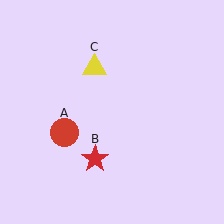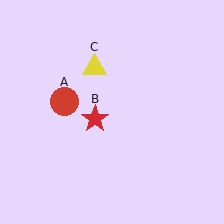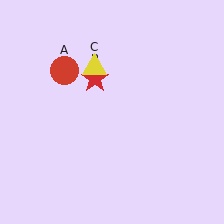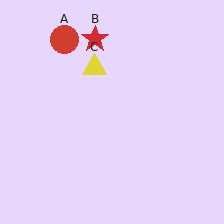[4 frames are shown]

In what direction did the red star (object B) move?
The red star (object B) moved up.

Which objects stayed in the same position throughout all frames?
Yellow triangle (object C) remained stationary.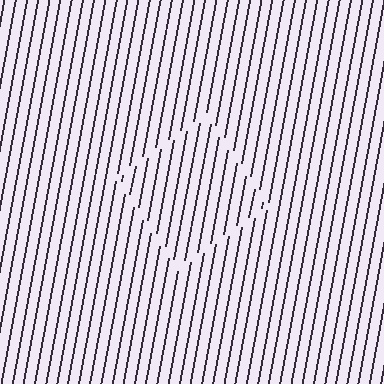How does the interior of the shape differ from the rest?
The interior of the shape contains the same grating, shifted by half a period — the contour is defined by the phase discontinuity where line-ends from the inner and outer gratings abut.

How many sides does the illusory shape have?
4 sides — the line-ends trace a square.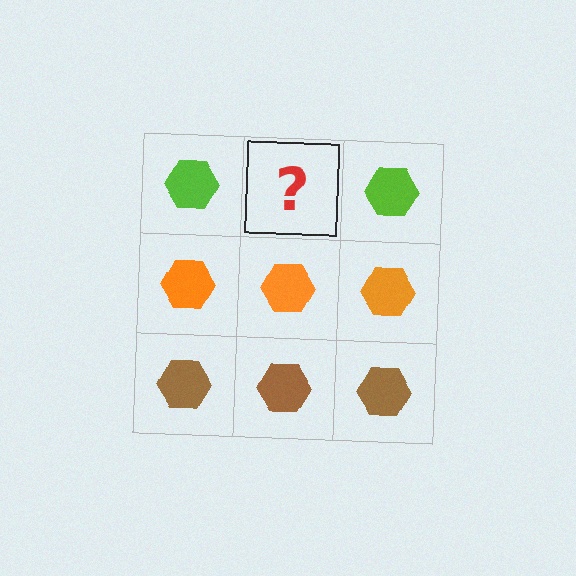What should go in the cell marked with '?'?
The missing cell should contain a lime hexagon.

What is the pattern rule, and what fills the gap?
The rule is that each row has a consistent color. The gap should be filled with a lime hexagon.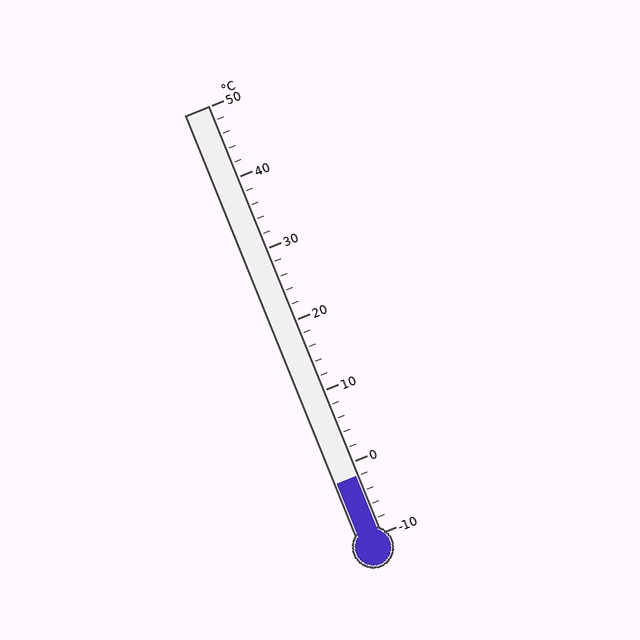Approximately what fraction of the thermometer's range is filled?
The thermometer is filled to approximately 15% of its range.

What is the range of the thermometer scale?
The thermometer scale ranges from -10°C to 50°C.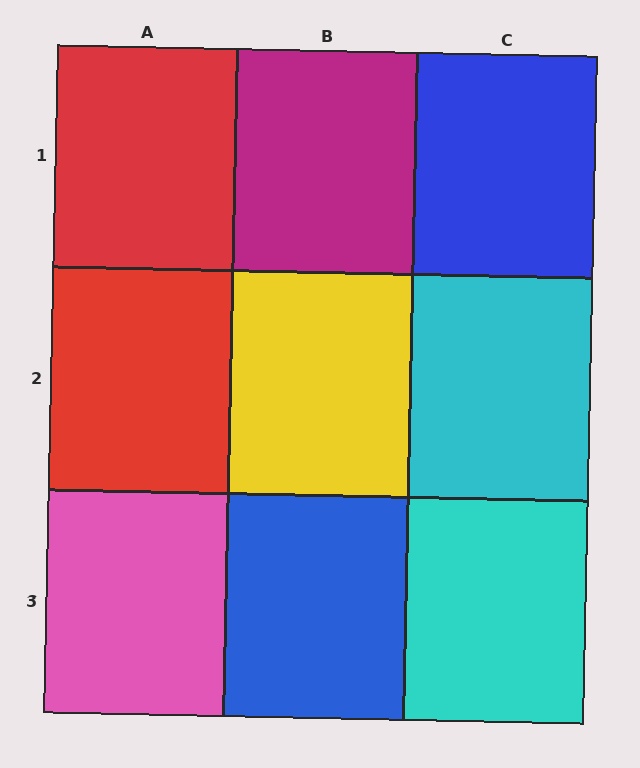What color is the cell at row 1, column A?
Red.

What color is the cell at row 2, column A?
Red.